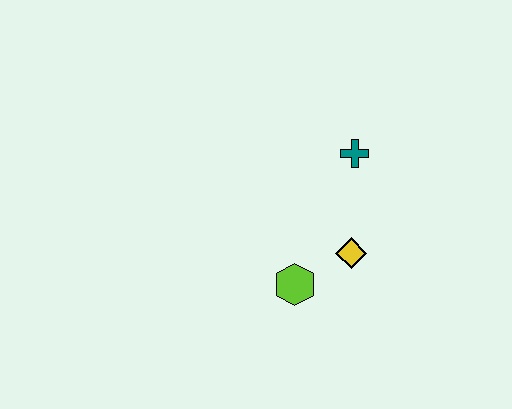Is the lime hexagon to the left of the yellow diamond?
Yes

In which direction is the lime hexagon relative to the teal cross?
The lime hexagon is below the teal cross.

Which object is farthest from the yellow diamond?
The teal cross is farthest from the yellow diamond.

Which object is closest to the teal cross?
The yellow diamond is closest to the teal cross.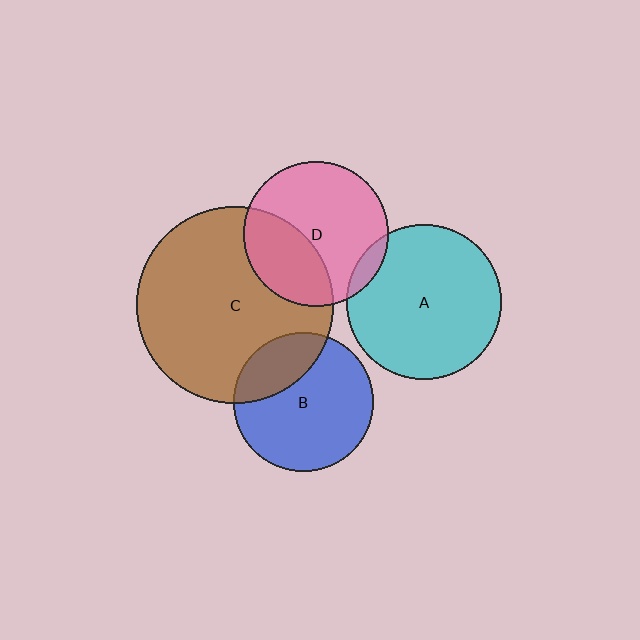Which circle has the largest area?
Circle C (brown).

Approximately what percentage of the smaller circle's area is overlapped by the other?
Approximately 5%.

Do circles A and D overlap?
Yes.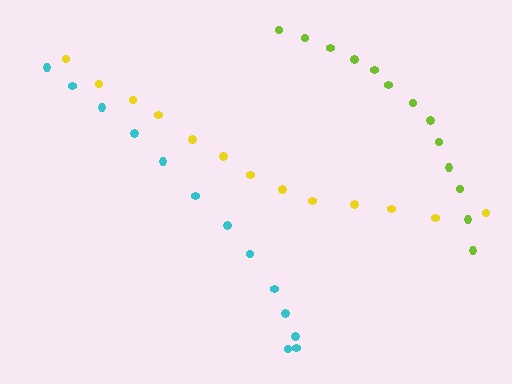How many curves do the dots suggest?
There are 3 distinct paths.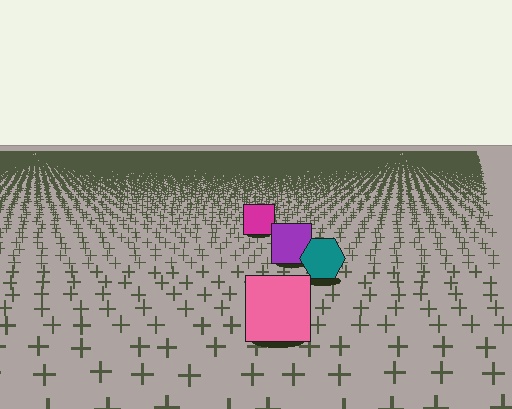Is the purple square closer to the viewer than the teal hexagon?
No. The teal hexagon is closer — you can tell from the texture gradient: the ground texture is coarser near it.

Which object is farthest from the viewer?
The magenta square is farthest from the viewer. It appears smaller and the ground texture around it is denser.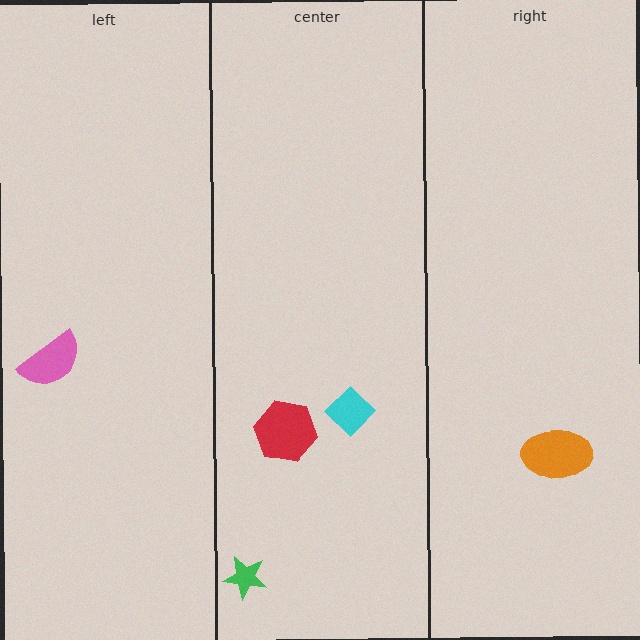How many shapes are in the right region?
1.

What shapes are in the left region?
The pink semicircle.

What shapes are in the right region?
The orange ellipse.